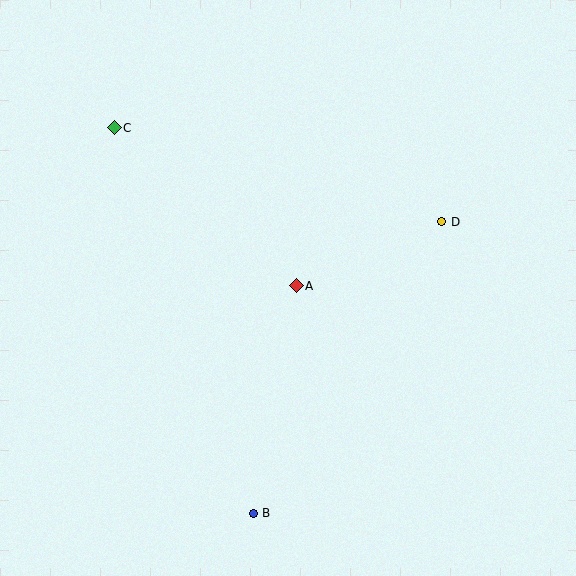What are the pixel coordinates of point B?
Point B is at (253, 513).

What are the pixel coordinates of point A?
Point A is at (296, 286).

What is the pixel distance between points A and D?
The distance between A and D is 159 pixels.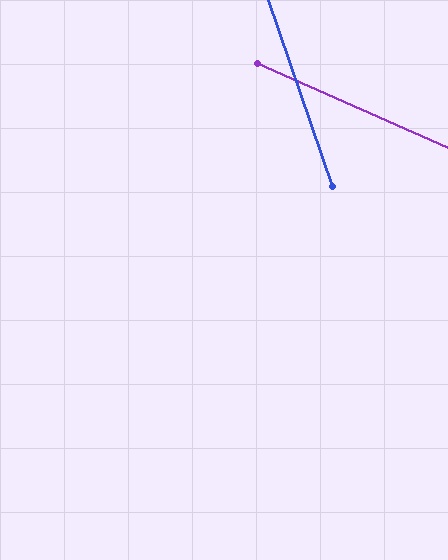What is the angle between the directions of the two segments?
Approximately 47 degrees.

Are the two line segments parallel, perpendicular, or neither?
Neither parallel nor perpendicular — they differ by about 47°.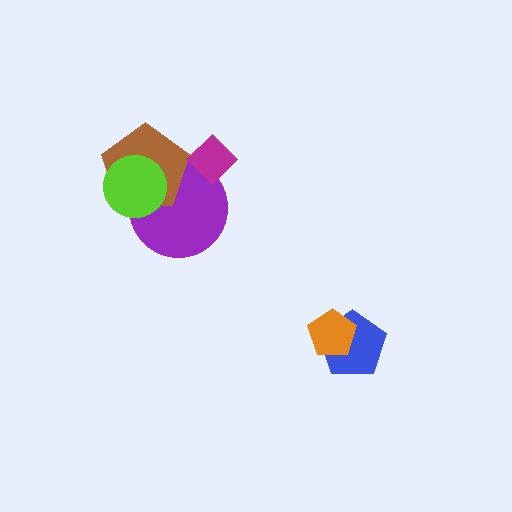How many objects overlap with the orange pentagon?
1 object overlaps with the orange pentagon.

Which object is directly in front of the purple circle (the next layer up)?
The brown pentagon is directly in front of the purple circle.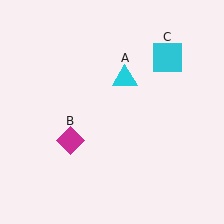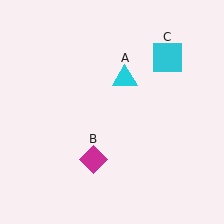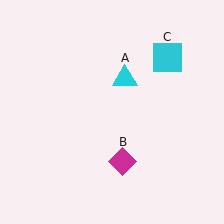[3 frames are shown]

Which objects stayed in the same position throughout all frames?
Cyan triangle (object A) and cyan square (object C) remained stationary.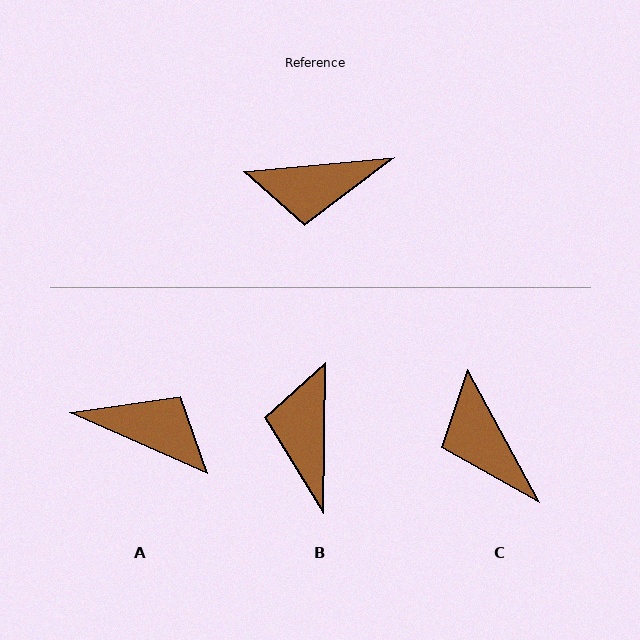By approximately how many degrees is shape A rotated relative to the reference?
Approximately 151 degrees counter-clockwise.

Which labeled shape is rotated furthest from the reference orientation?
A, about 151 degrees away.